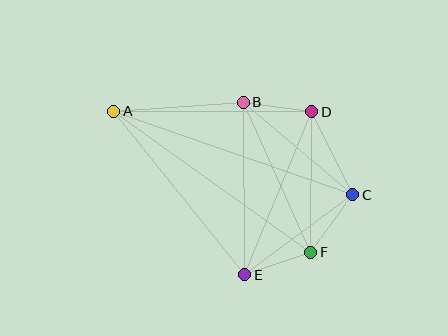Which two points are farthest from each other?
Points A and C are farthest from each other.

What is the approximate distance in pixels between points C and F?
The distance between C and F is approximately 71 pixels.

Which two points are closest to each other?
Points B and D are closest to each other.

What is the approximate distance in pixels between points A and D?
The distance between A and D is approximately 198 pixels.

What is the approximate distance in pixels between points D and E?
The distance between D and E is approximately 176 pixels.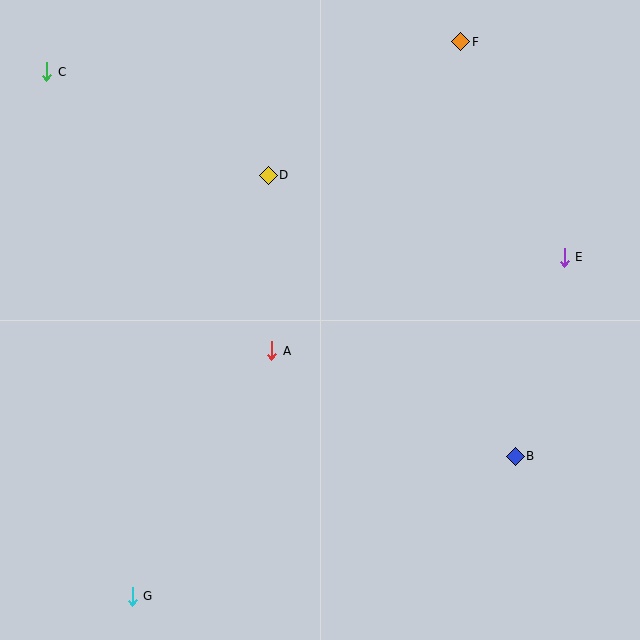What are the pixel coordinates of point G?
Point G is at (132, 596).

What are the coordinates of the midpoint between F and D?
The midpoint between F and D is at (364, 108).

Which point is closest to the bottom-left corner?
Point G is closest to the bottom-left corner.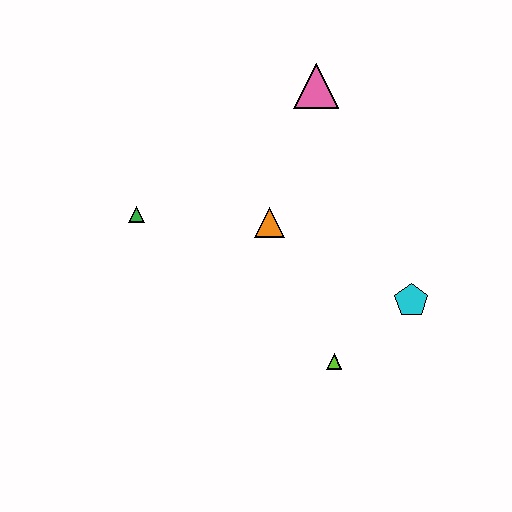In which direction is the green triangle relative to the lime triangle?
The green triangle is to the left of the lime triangle.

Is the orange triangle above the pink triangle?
No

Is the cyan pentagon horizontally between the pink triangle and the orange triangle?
No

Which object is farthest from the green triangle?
The cyan pentagon is farthest from the green triangle.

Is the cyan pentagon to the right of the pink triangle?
Yes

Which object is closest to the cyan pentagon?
The lime triangle is closest to the cyan pentagon.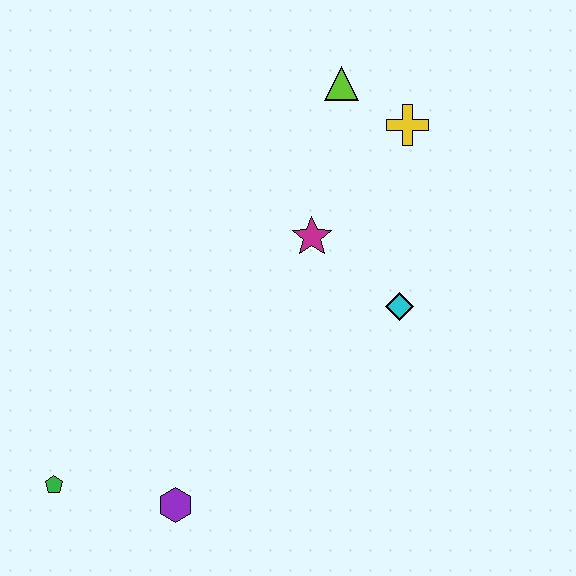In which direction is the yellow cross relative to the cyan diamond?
The yellow cross is above the cyan diamond.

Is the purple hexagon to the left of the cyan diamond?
Yes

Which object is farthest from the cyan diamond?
The green pentagon is farthest from the cyan diamond.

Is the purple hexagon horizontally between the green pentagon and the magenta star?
Yes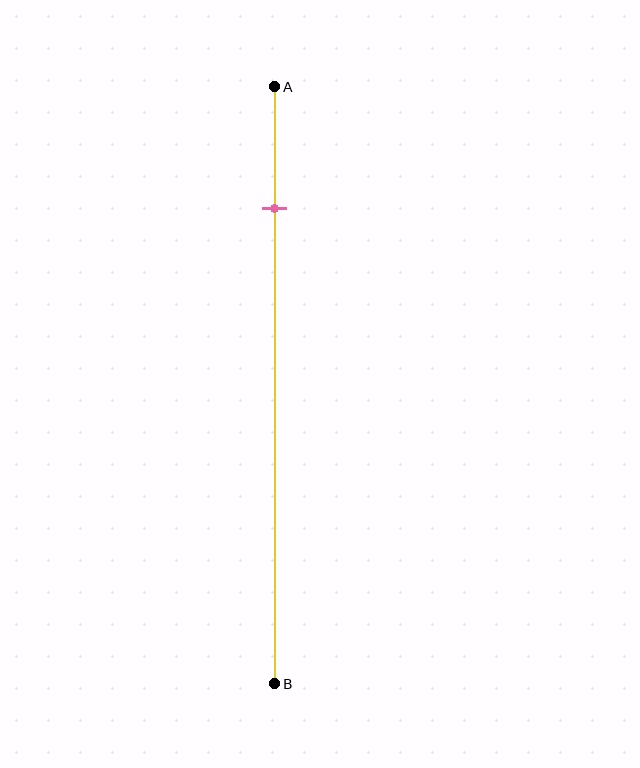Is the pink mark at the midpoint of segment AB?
No, the mark is at about 20% from A, not at the 50% midpoint.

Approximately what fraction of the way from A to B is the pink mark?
The pink mark is approximately 20% of the way from A to B.